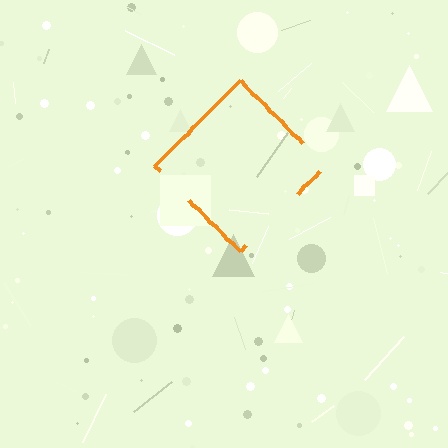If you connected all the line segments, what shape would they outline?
They would outline a diamond.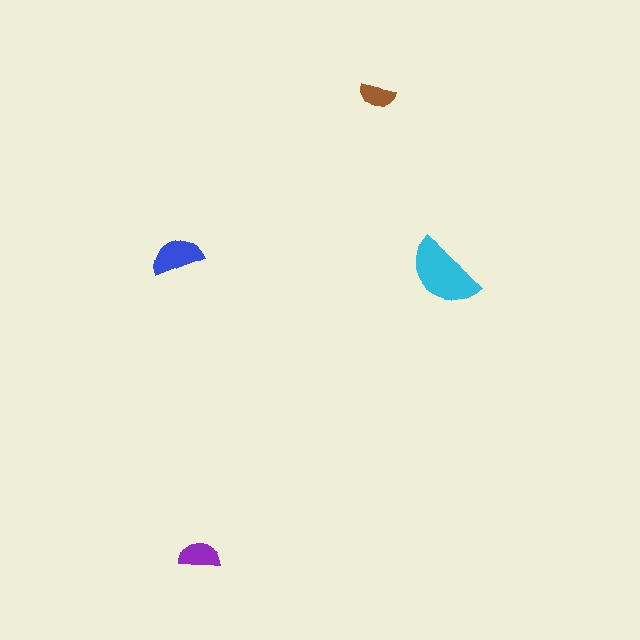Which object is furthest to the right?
The cyan semicircle is rightmost.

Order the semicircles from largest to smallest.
the cyan one, the blue one, the purple one, the brown one.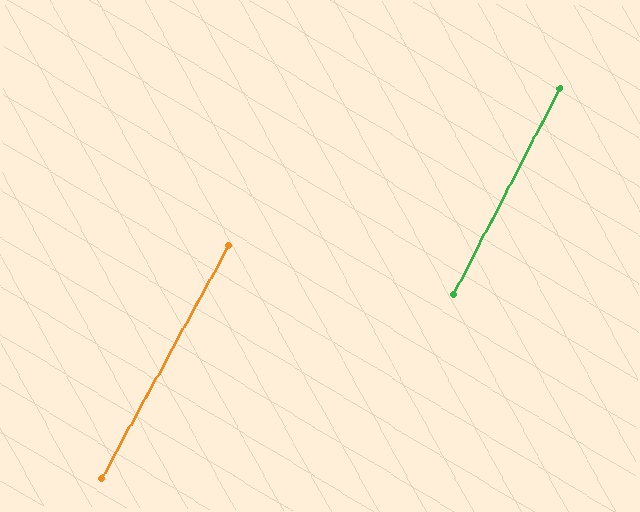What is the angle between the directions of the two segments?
Approximately 1 degree.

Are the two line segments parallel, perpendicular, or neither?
Parallel — their directions differ by only 1.3°.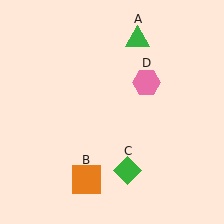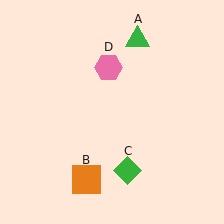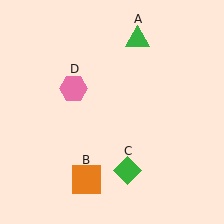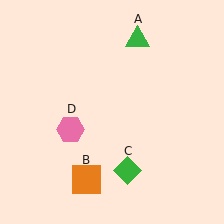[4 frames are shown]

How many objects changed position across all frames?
1 object changed position: pink hexagon (object D).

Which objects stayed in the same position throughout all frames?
Green triangle (object A) and orange square (object B) and green diamond (object C) remained stationary.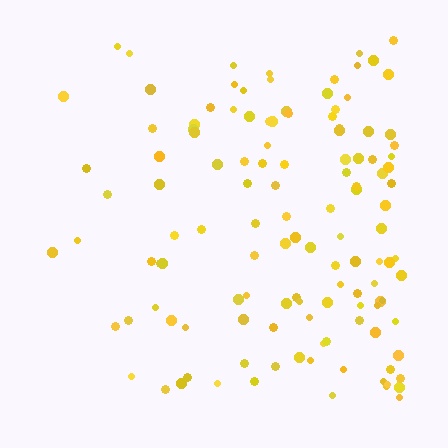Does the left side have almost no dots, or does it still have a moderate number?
Still a moderate number, just noticeably fewer than the right.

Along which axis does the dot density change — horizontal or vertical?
Horizontal.